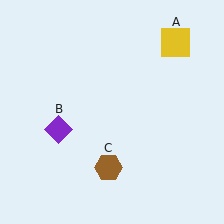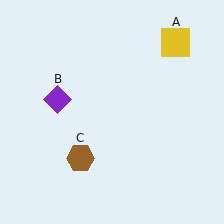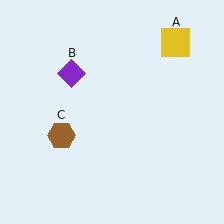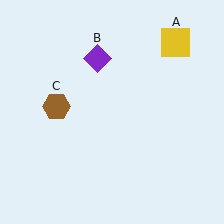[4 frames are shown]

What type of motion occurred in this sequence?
The purple diamond (object B), brown hexagon (object C) rotated clockwise around the center of the scene.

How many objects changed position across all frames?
2 objects changed position: purple diamond (object B), brown hexagon (object C).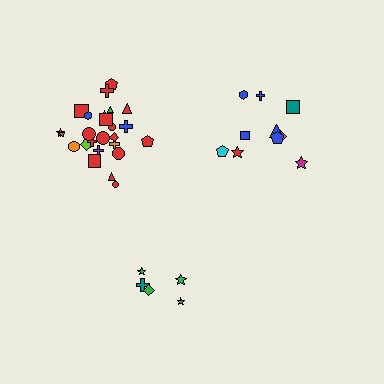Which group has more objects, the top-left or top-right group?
The top-left group.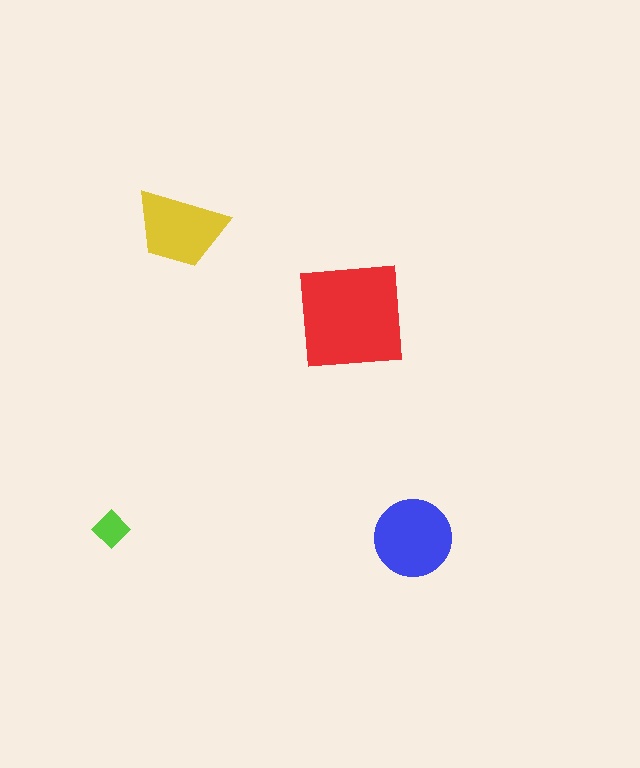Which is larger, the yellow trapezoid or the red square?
The red square.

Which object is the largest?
The red square.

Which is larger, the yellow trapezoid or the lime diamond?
The yellow trapezoid.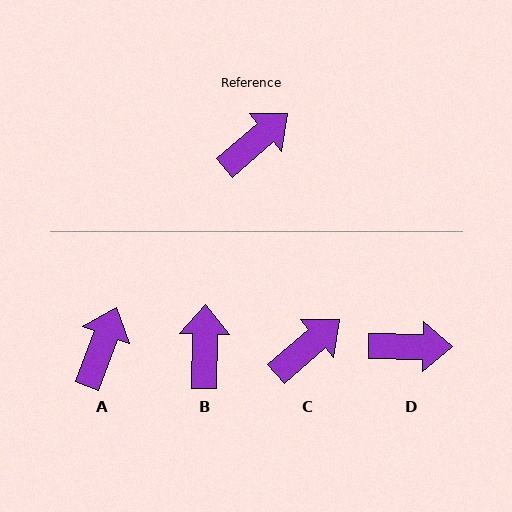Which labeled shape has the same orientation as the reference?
C.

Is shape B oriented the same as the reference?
No, it is off by about 48 degrees.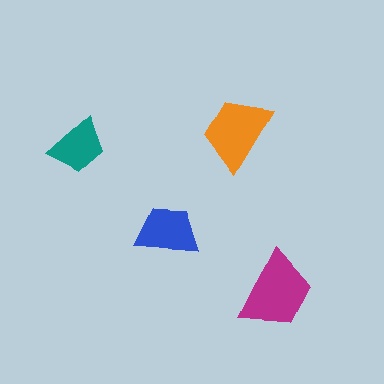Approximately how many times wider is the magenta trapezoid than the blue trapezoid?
About 1.5 times wider.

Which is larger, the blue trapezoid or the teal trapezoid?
The blue one.